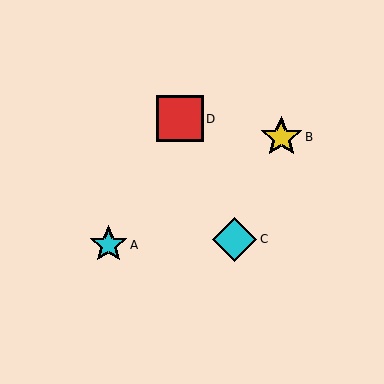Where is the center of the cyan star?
The center of the cyan star is at (108, 245).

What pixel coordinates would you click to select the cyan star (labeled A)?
Click at (108, 245) to select the cyan star A.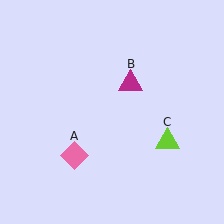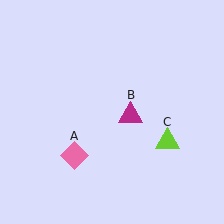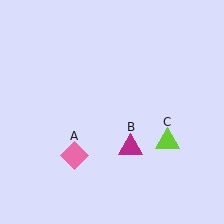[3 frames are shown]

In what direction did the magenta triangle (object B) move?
The magenta triangle (object B) moved down.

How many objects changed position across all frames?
1 object changed position: magenta triangle (object B).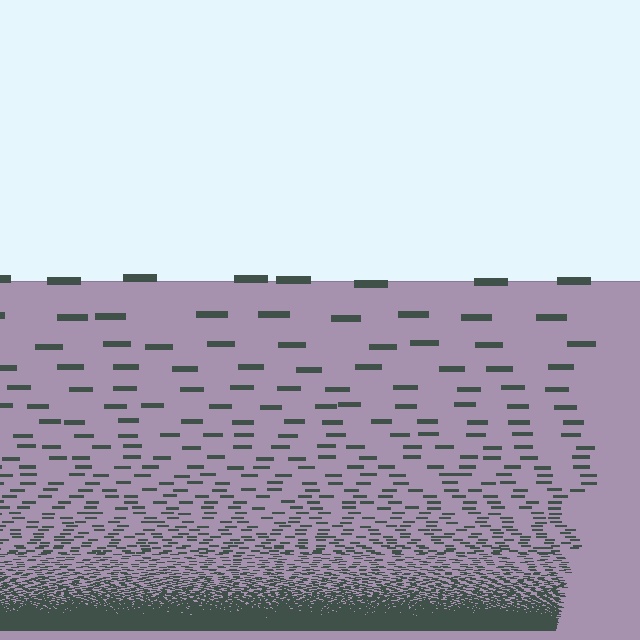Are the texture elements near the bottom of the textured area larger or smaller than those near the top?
Smaller. The gradient is inverted — elements near the bottom are smaller and denser.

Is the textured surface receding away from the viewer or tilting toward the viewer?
The surface appears to tilt toward the viewer. Texture elements get larger and sparser toward the top.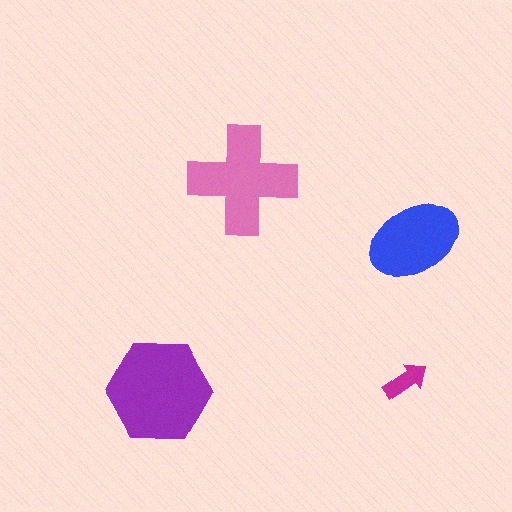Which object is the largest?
The purple hexagon.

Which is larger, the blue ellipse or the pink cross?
The pink cross.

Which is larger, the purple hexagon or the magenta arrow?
The purple hexagon.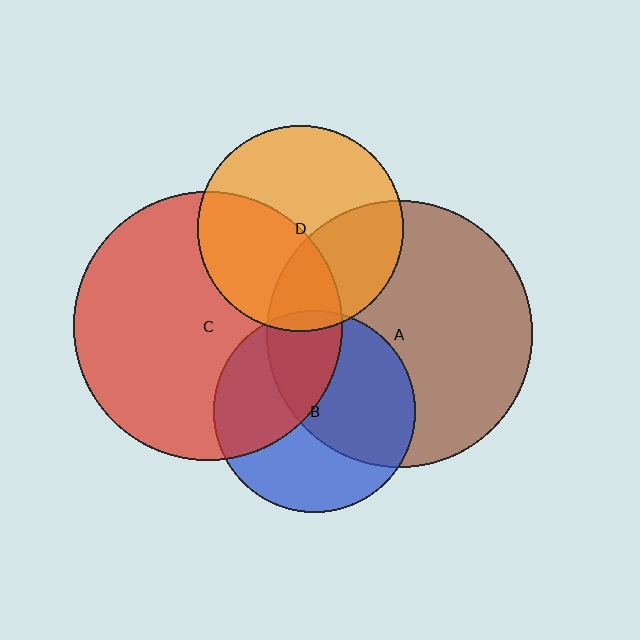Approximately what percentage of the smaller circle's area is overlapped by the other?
Approximately 40%.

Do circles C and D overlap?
Yes.